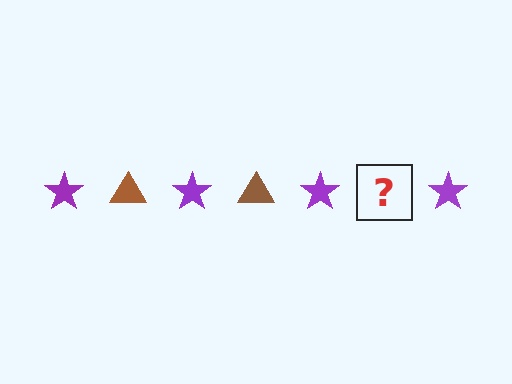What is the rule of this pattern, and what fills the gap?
The rule is that the pattern alternates between purple star and brown triangle. The gap should be filled with a brown triangle.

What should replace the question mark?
The question mark should be replaced with a brown triangle.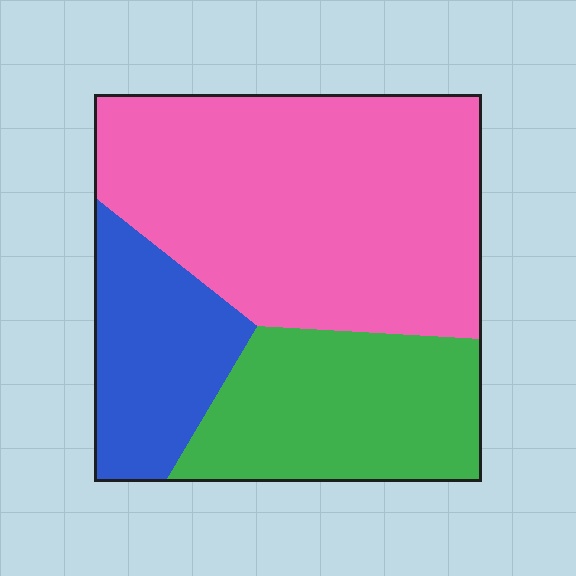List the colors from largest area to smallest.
From largest to smallest: pink, green, blue.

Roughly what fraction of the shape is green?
Green covers about 25% of the shape.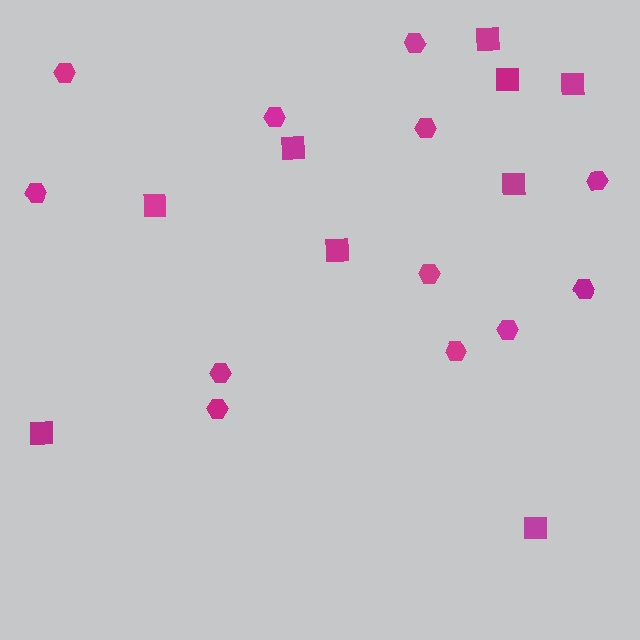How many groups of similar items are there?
There are 2 groups: one group of hexagons (12) and one group of squares (9).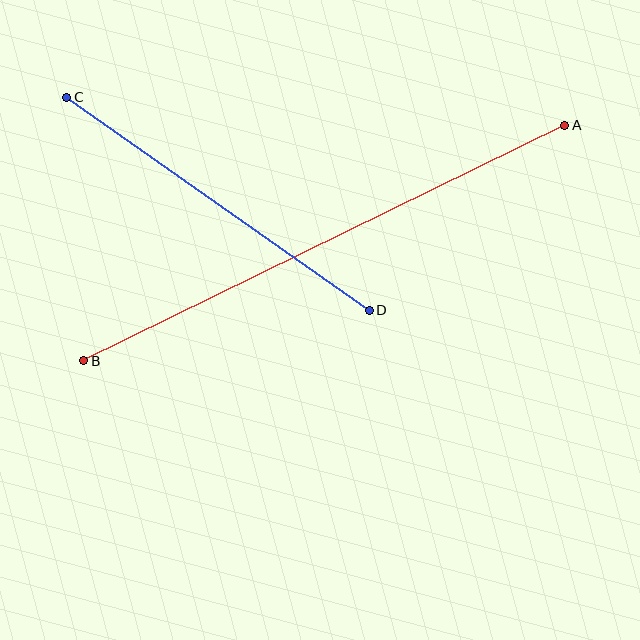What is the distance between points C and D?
The distance is approximately 370 pixels.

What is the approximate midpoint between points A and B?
The midpoint is at approximately (324, 243) pixels.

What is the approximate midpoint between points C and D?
The midpoint is at approximately (218, 204) pixels.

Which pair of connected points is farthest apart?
Points A and B are farthest apart.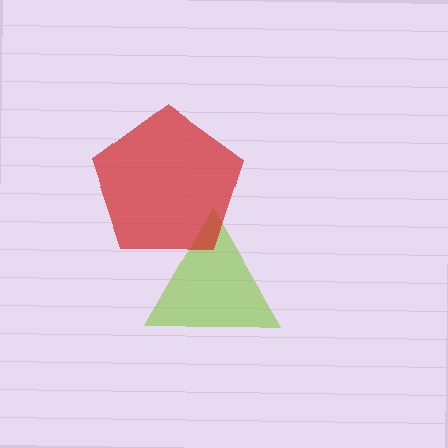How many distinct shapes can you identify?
There are 2 distinct shapes: a lime triangle, a red pentagon.